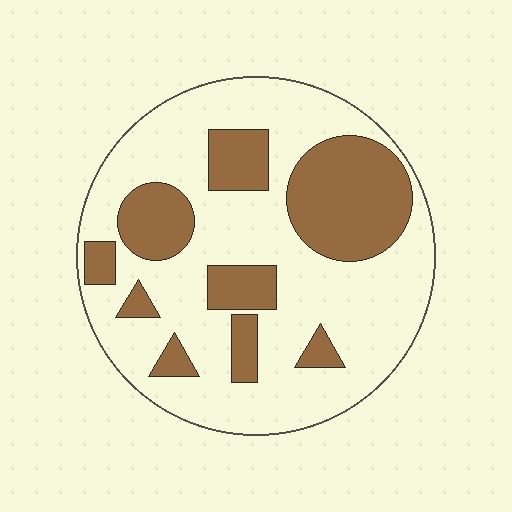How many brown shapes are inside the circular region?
9.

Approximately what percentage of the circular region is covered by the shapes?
Approximately 30%.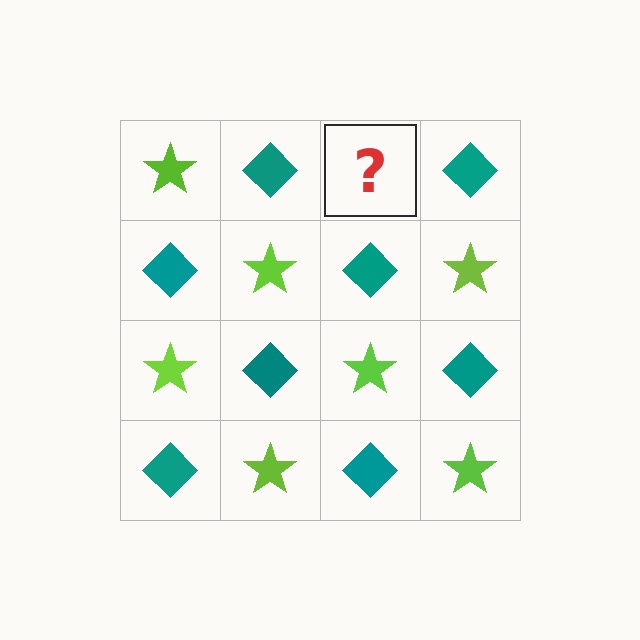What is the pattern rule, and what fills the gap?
The rule is that it alternates lime star and teal diamond in a checkerboard pattern. The gap should be filled with a lime star.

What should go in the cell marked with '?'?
The missing cell should contain a lime star.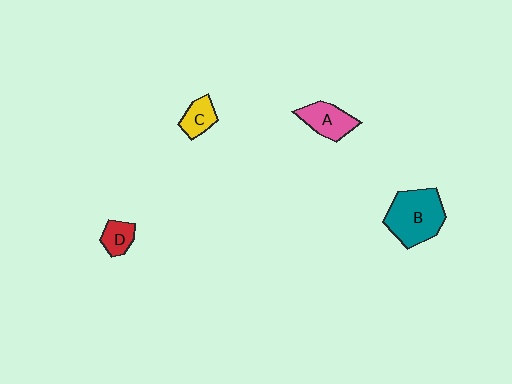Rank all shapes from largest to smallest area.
From largest to smallest: B (teal), A (pink), C (yellow), D (red).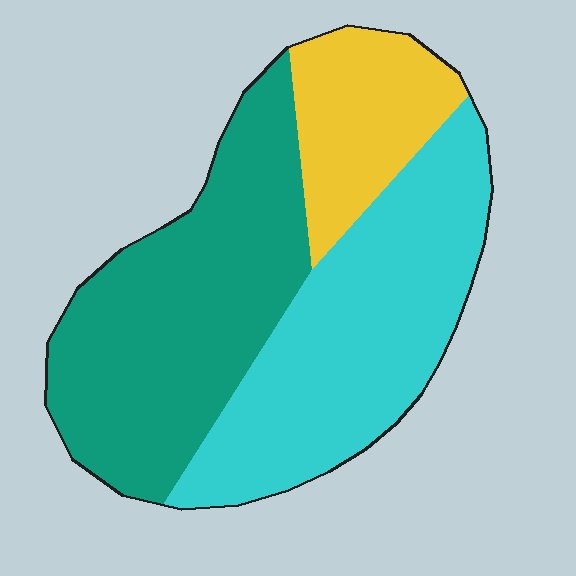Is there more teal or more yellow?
Teal.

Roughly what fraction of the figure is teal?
Teal covers about 45% of the figure.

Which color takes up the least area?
Yellow, at roughly 15%.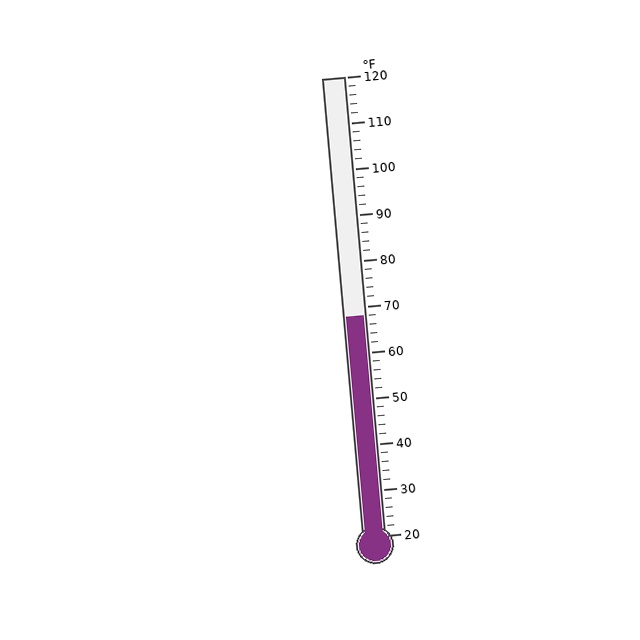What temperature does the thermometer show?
The thermometer shows approximately 68°F.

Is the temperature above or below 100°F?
The temperature is below 100°F.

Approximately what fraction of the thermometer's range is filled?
The thermometer is filled to approximately 50% of its range.